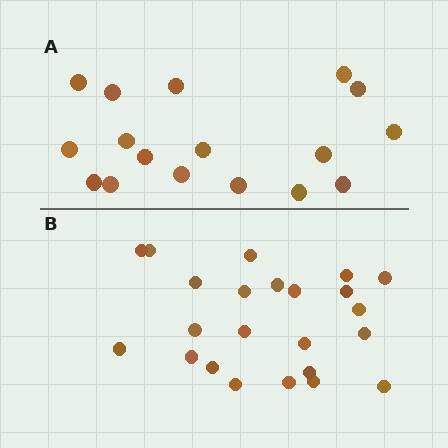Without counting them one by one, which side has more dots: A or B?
Region B (the bottom region) has more dots.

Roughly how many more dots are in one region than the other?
Region B has about 6 more dots than region A.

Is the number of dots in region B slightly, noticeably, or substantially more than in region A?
Region B has noticeably more, but not dramatically so. The ratio is roughly 1.4 to 1.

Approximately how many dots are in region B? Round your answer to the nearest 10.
About 20 dots. (The exact count is 23, which rounds to 20.)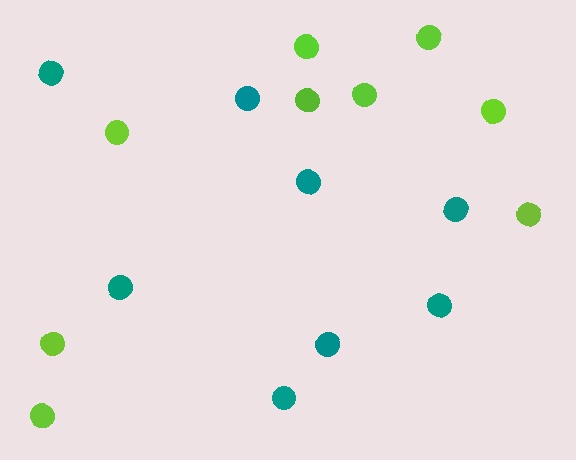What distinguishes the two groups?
There are 2 groups: one group of lime circles (9) and one group of teal circles (8).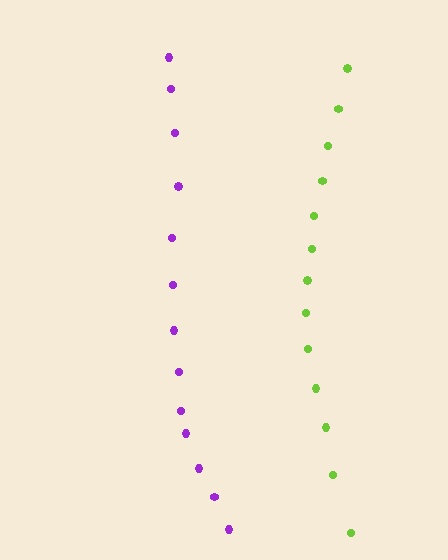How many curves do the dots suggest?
There are 2 distinct paths.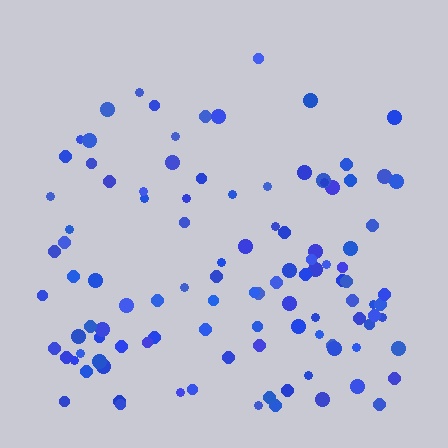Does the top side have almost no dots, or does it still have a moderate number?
Still a moderate number, just noticeably fewer than the bottom.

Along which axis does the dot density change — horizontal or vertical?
Vertical.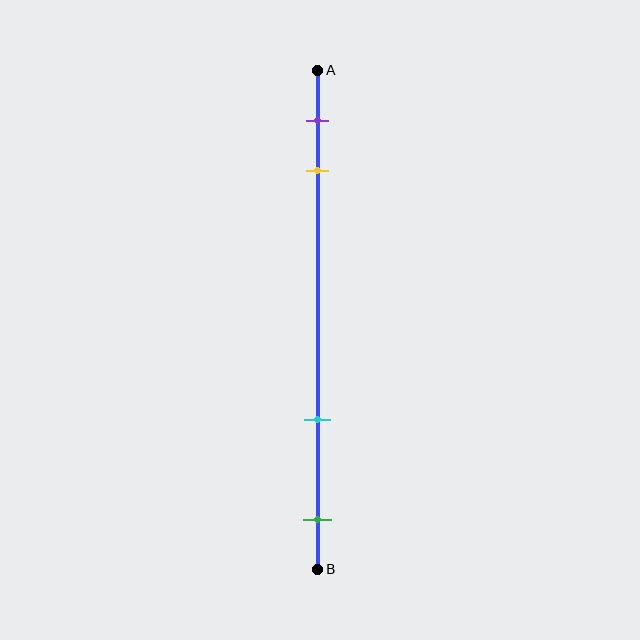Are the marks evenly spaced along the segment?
No, the marks are not evenly spaced.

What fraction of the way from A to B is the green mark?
The green mark is approximately 90% (0.9) of the way from A to B.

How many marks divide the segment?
There are 4 marks dividing the segment.